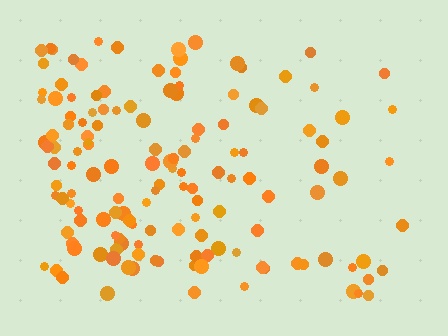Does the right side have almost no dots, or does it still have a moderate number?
Still a moderate number, just noticeably fewer than the left.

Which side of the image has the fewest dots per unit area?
The right.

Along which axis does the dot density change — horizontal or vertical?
Horizontal.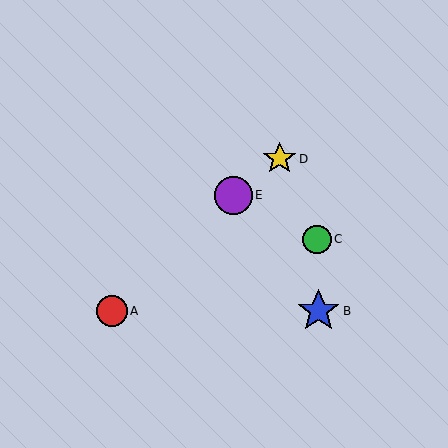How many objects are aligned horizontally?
2 objects (A, B) are aligned horizontally.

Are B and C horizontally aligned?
No, B is at y≈311 and C is at y≈239.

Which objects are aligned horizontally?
Objects A, B are aligned horizontally.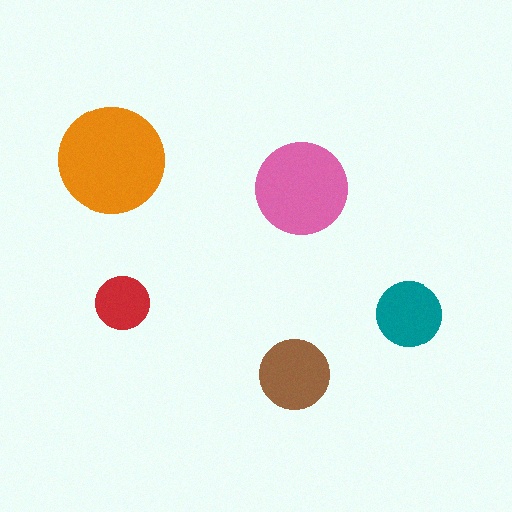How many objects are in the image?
There are 5 objects in the image.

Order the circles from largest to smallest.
the orange one, the pink one, the brown one, the teal one, the red one.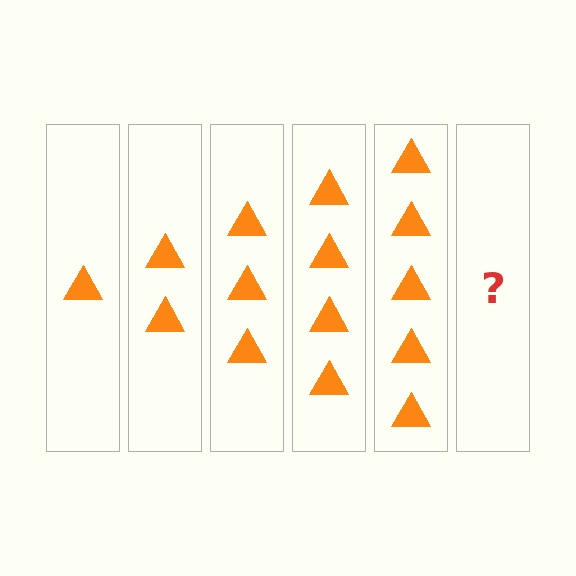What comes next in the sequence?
The next element should be 6 triangles.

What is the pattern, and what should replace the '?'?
The pattern is that each step adds one more triangle. The '?' should be 6 triangles.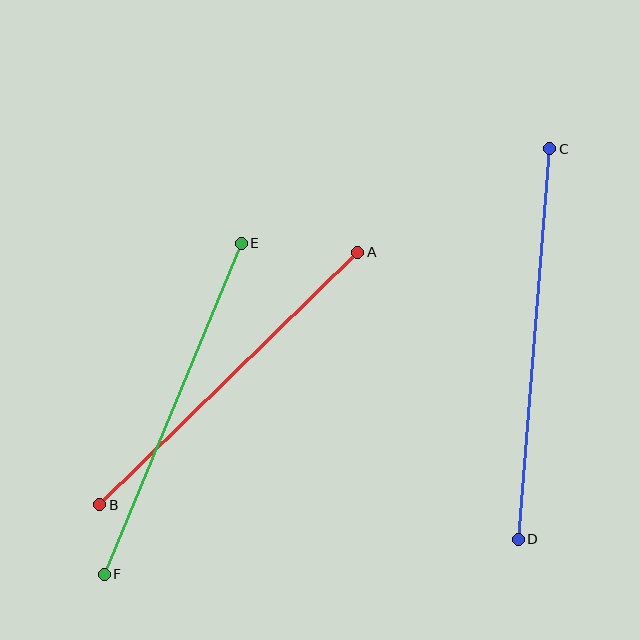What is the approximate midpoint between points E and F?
The midpoint is at approximately (173, 409) pixels.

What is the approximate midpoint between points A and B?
The midpoint is at approximately (229, 379) pixels.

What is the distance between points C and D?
The distance is approximately 391 pixels.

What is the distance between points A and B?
The distance is approximately 361 pixels.